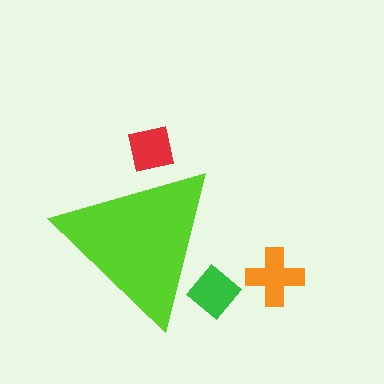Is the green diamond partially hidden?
Yes, the green diamond is partially hidden behind the lime triangle.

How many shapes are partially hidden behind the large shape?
2 shapes are partially hidden.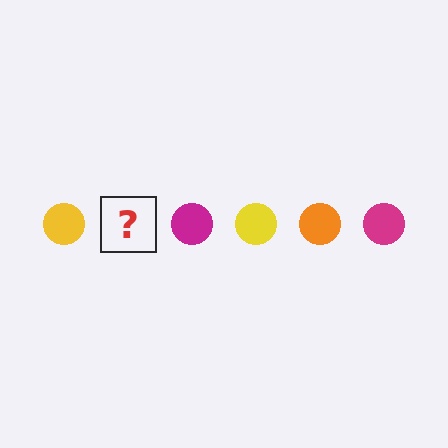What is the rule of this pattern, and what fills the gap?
The rule is that the pattern cycles through yellow, orange, magenta circles. The gap should be filled with an orange circle.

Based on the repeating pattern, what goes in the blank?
The blank should be an orange circle.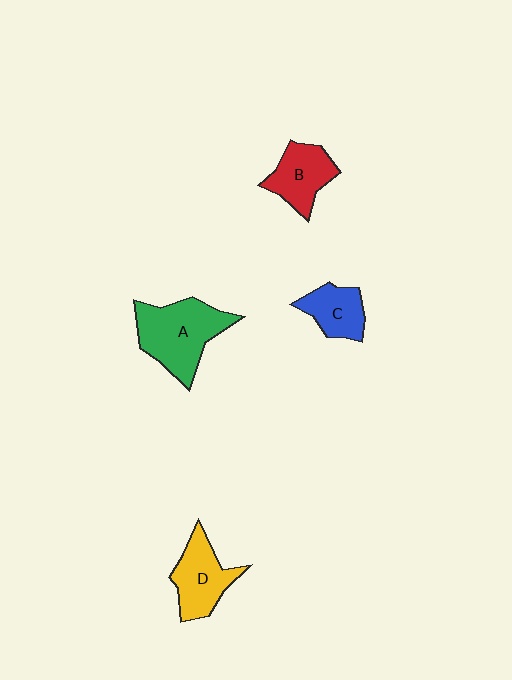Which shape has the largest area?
Shape A (green).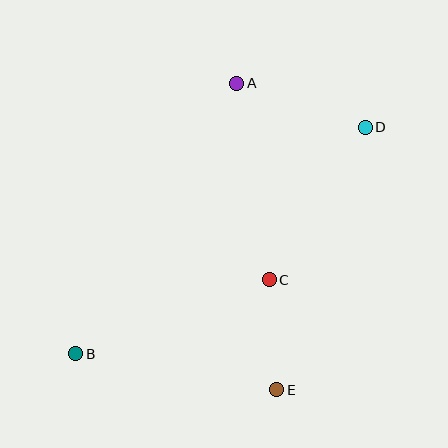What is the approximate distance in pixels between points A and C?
The distance between A and C is approximately 199 pixels.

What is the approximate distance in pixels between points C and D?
The distance between C and D is approximately 180 pixels.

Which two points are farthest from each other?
Points B and D are farthest from each other.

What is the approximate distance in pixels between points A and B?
The distance between A and B is approximately 315 pixels.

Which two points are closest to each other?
Points C and E are closest to each other.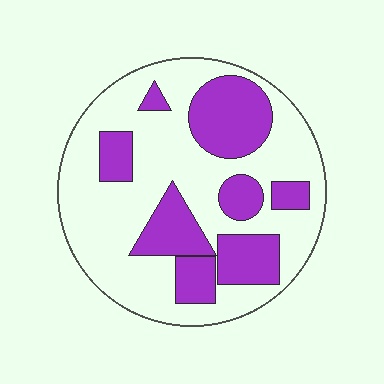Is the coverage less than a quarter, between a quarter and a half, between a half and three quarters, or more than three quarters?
Between a quarter and a half.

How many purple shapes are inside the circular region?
8.